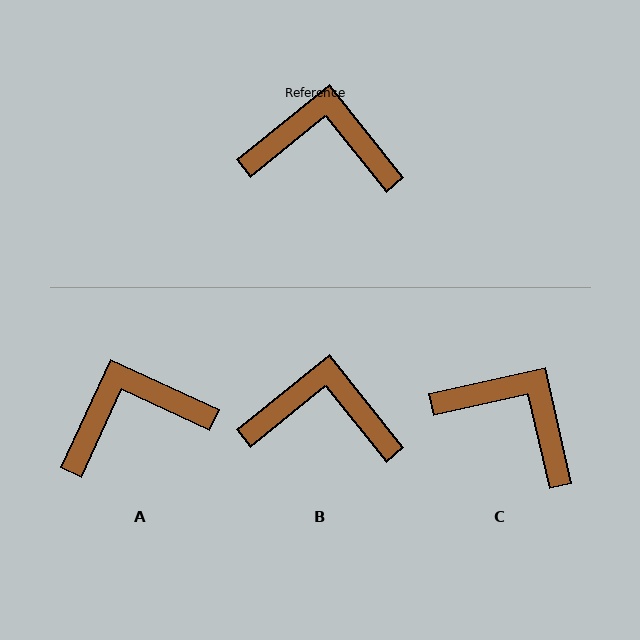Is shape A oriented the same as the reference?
No, it is off by about 26 degrees.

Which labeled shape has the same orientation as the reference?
B.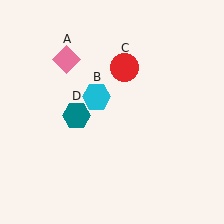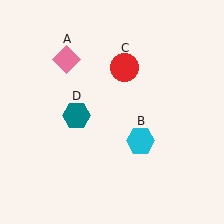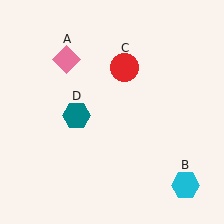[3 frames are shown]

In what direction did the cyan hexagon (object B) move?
The cyan hexagon (object B) moved down and to the right.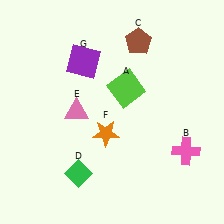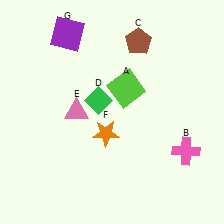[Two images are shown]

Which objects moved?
The objects that moved are: the green diamond (D), the purple square (G).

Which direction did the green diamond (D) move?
The green diamond (D) moved up.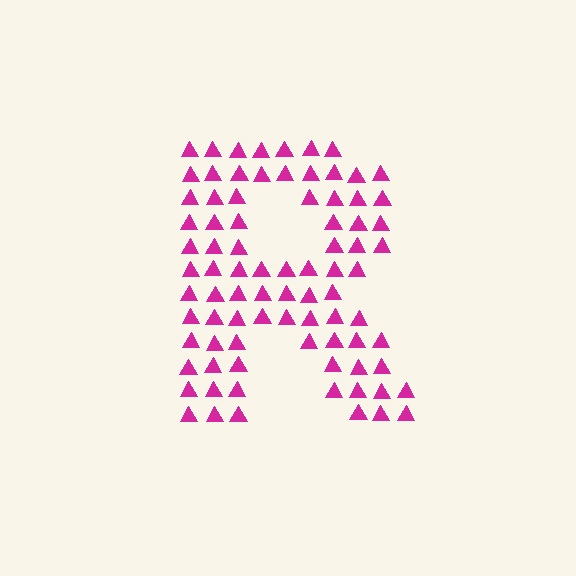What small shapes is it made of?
It is made of small triangles.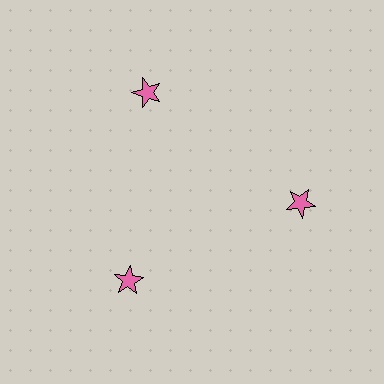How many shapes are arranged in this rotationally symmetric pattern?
There are 3 shapes, arranged in 3 groups of 1.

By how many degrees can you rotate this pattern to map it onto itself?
The pattern maps onto itself every 120 degrees of rotation.